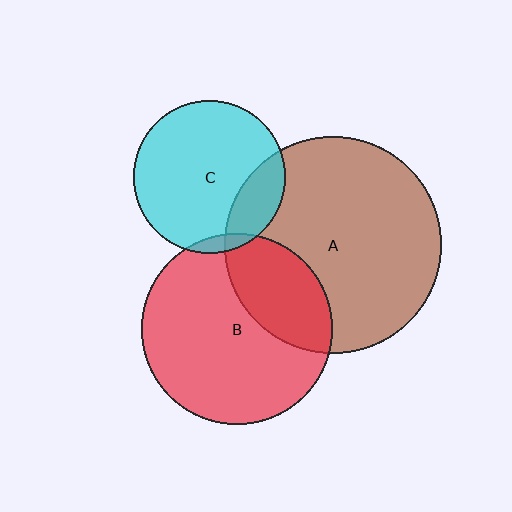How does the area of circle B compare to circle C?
Approximately 1.6 times.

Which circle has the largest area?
Circle A (brown).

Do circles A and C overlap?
Yes.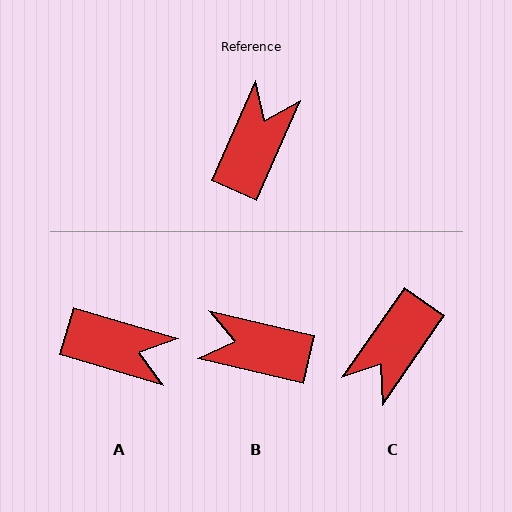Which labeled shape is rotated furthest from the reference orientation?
C, about 169 degrees away.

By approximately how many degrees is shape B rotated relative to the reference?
Approximately 100 degrees counter-clockwise.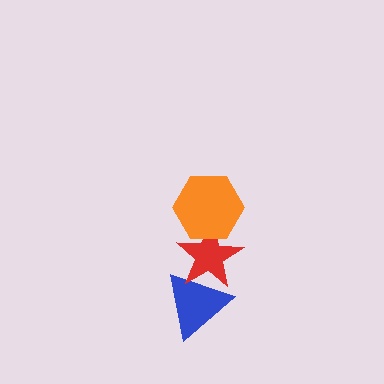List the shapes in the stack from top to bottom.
From top to bottom: the orange hexagon, the red star, the blue triangle.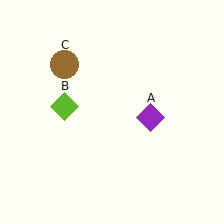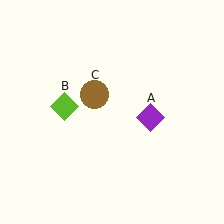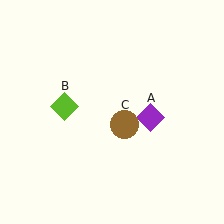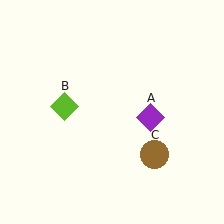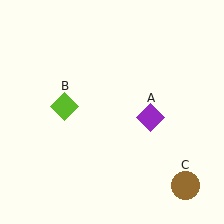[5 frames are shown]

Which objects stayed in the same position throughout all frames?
Purple diamond (object A) and lime diamond (object B) remained stationary.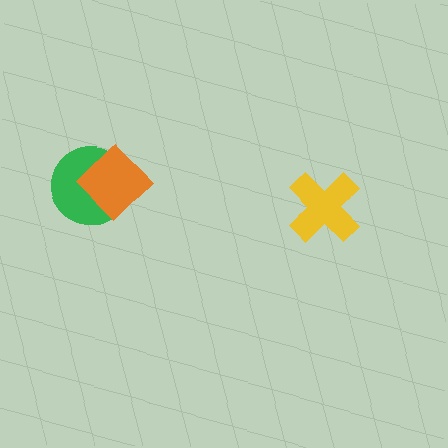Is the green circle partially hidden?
Yes, it is partially covered by another shape.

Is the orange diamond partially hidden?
No, no other shape covers it.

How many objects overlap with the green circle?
1 object overlaps with the green circle.